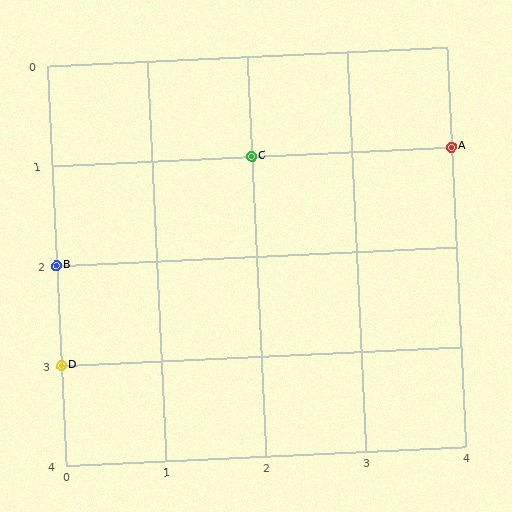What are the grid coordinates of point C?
Point C is at grid coordinates (2, 1).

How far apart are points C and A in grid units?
Points C and A are 2 columns apart.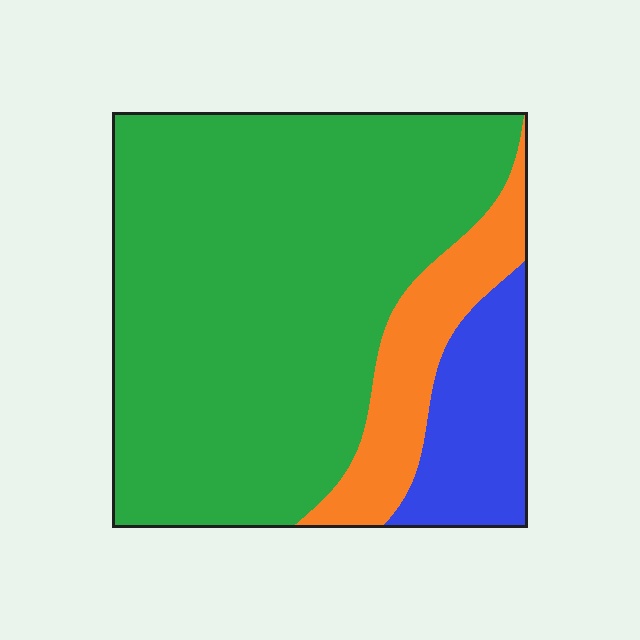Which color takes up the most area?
Green, at roughly 70%.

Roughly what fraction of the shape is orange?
Orange covers roughly 15% of the shape.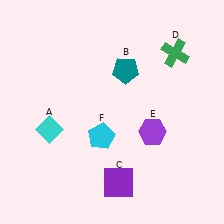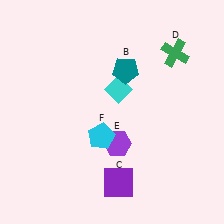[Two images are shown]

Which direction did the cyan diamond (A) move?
The cyan diamond (A) moved right.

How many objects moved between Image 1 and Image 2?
2 objects moved between the two images.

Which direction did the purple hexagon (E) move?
The purple hexagon (E) moved left.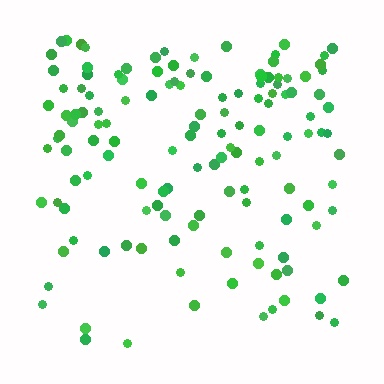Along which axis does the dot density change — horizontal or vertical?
Vertical.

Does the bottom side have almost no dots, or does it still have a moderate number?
Still a moderate number, just noticeably fewer than the top.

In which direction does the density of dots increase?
From bottom to top, with the top side densest.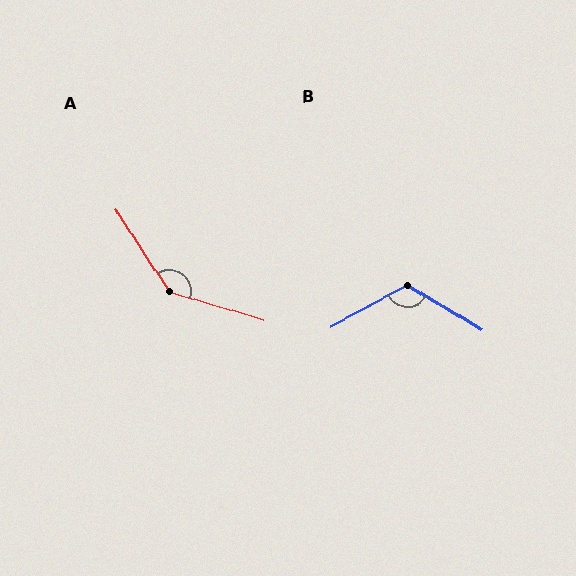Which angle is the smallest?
B, at approximately 121 degrees.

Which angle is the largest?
A, at approximately 140 degrees.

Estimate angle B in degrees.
Approximately 121 degrees.